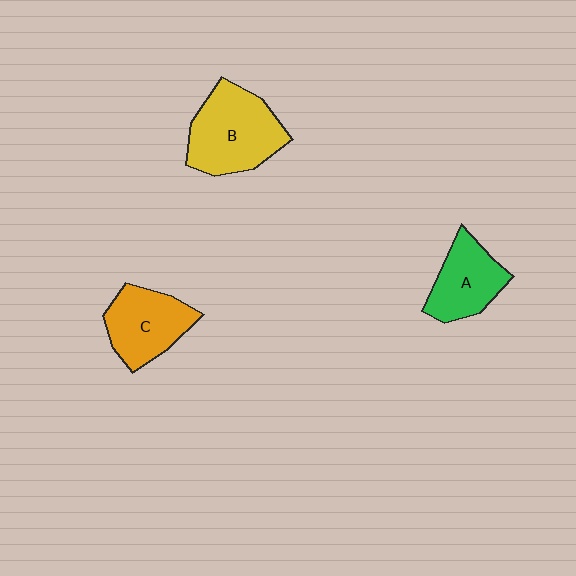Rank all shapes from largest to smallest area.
From largest to smallest: B (yellow), C (orange), A (green).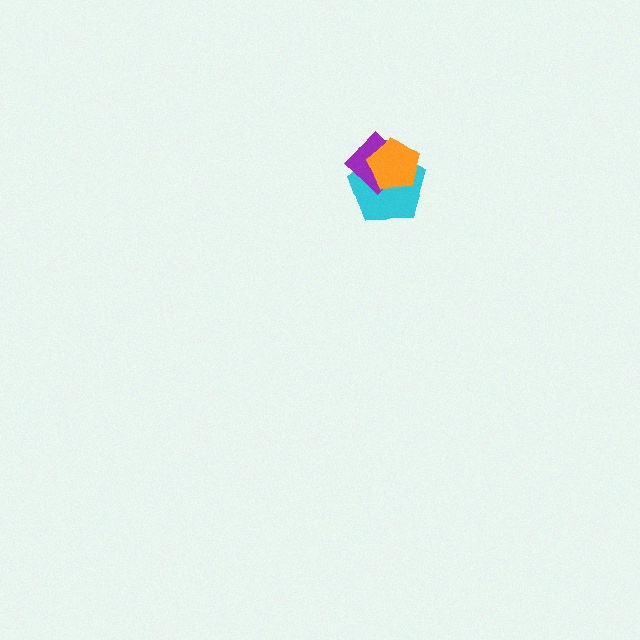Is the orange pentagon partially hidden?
No, no other shape covers it.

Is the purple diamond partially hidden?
Yes, it is partially covered by another shape.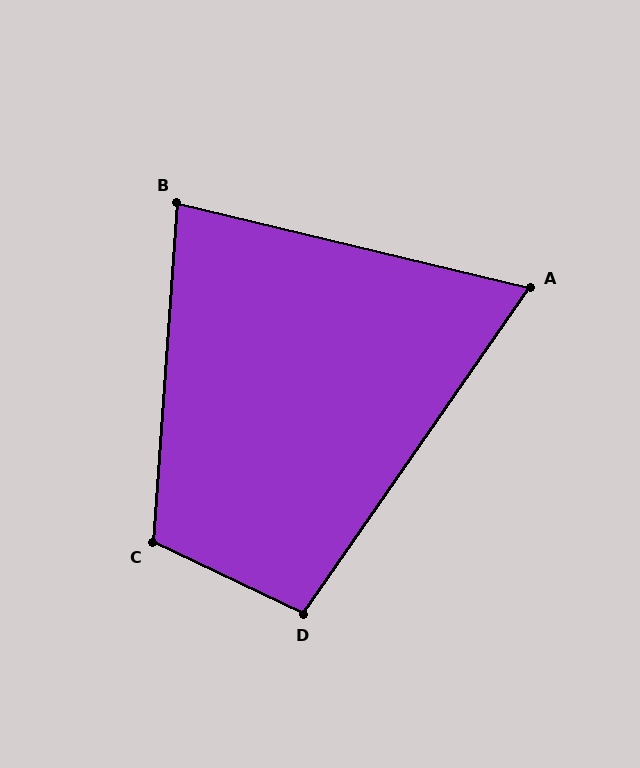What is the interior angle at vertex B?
Approximately 81 degrees (acute).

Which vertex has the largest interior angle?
C, at approximately 111 degrees.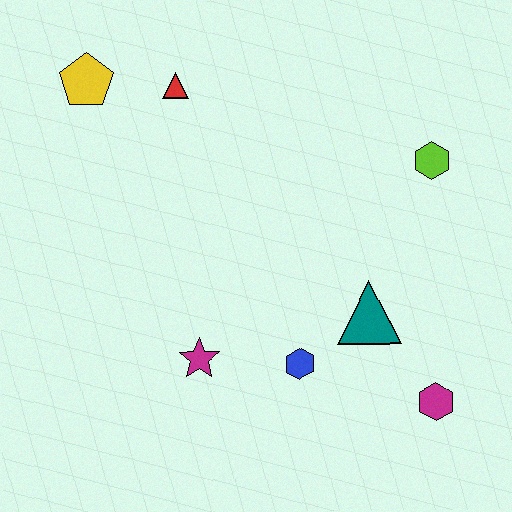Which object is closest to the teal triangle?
The blue hexagon is closest to the teal triangle.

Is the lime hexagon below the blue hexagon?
No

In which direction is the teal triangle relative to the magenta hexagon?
The teal triangle is above the magenta hexagon.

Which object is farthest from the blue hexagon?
The yellow pentagon is farthest from the blue hexagon.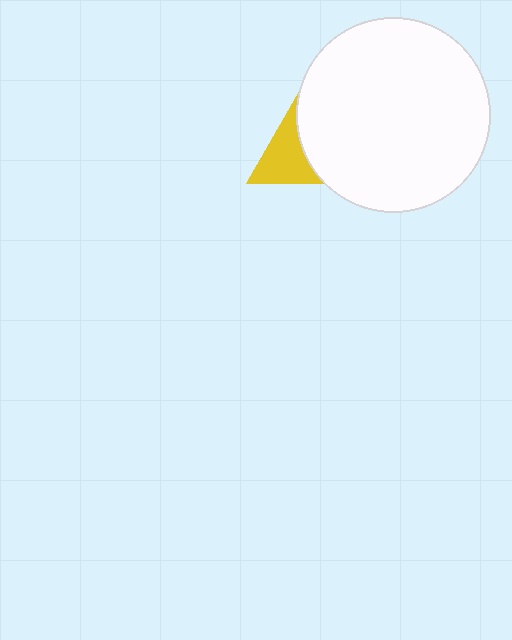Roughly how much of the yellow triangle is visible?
A small part of it is visible (roughly 37%).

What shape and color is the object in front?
The object in front is a white circle.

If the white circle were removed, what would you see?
You would see the complete yellow triangle.